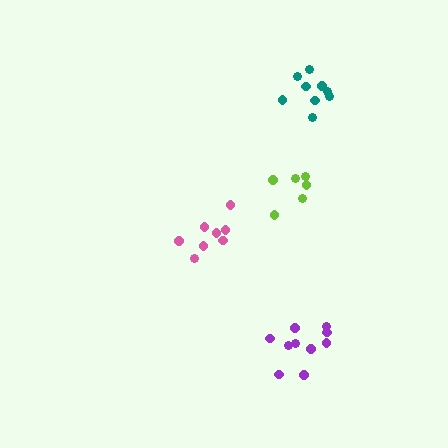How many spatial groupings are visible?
There are 4 spatial groupings.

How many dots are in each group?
Group 1: 9 dots, Group 2: 6 dots, Group 3: 8 dots, Group 4: 10 dots (33 total).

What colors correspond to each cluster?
The clusters are colored: teal, lime, pink, purple.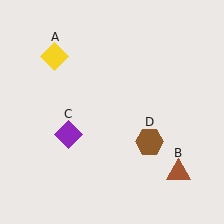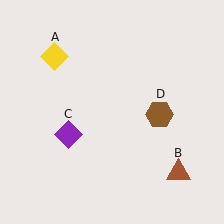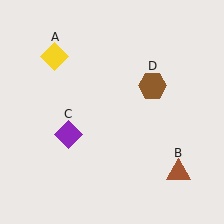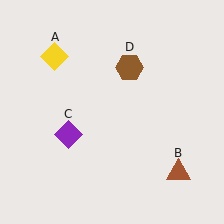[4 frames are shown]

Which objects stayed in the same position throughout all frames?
Yellow diamond (object A) and brown triangle (object B) and purple diamond (object C) remained stationary.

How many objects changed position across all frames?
1 object changed position: brown hexagon (object D).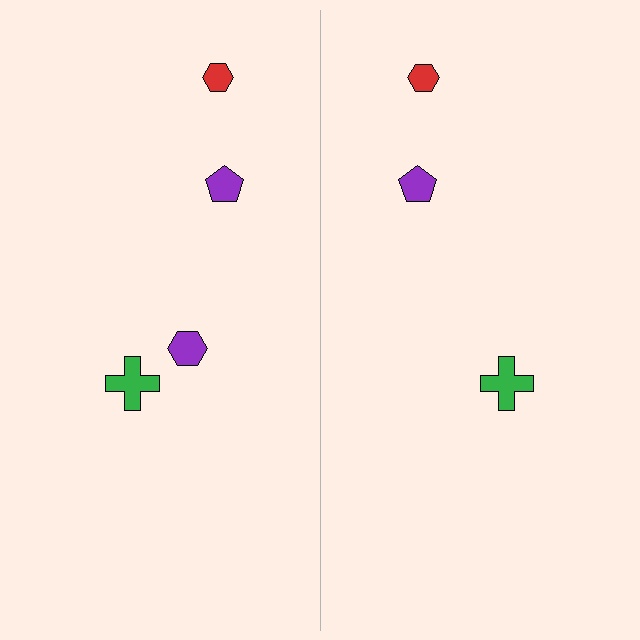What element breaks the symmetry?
A purple hexagon is missing from the right side.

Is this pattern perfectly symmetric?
No, the pattern is not perfectly symmetric. A purple hexagon is missing from the right side.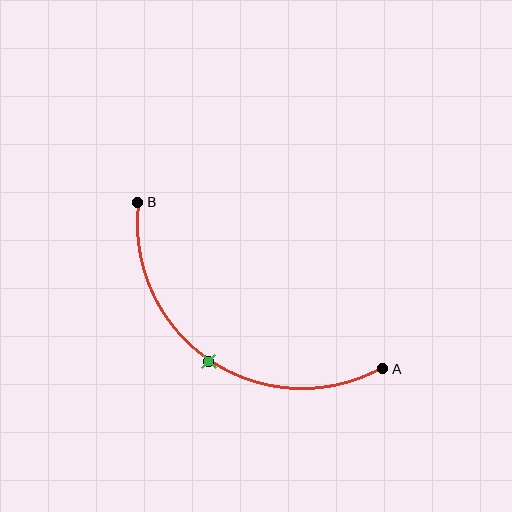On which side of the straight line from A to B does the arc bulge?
The arc bulges below and to the left of the straight line connecting A and B.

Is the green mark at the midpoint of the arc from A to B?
Yes. The green mark lies on the arc at equal arc-length from both A and B — it is the arc midpoint.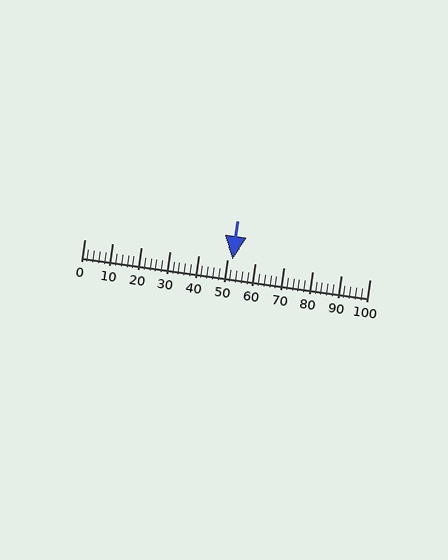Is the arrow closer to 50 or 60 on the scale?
The arrow is closer to 50.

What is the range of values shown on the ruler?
The ruler shows values from 0 to 100.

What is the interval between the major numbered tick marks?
The major tick marks are spaced 10 units apart.